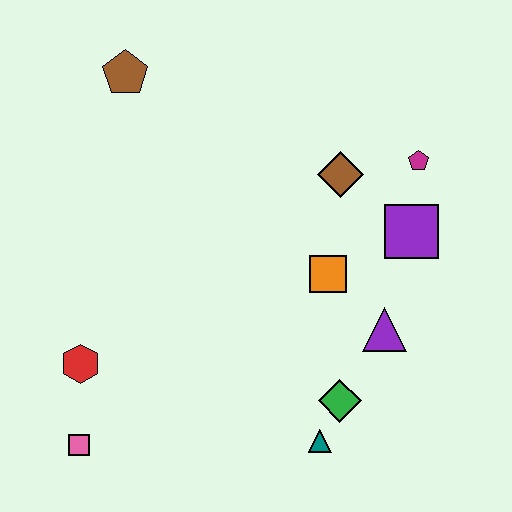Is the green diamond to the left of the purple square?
Yes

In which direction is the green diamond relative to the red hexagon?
The green diamond is to the right of the red hexagon.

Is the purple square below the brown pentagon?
Yes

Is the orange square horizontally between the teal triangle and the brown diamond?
Yes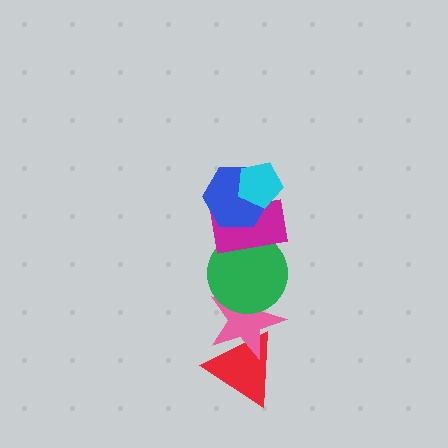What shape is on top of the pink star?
The green circle is on top of the pink star.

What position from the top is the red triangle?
The red triangle is 6th from the top.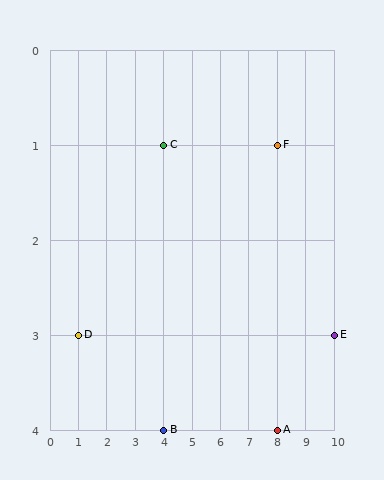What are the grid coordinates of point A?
Point A is at grid coordinates (8, 4).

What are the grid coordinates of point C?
Point C is at grid coordinates (4, 1).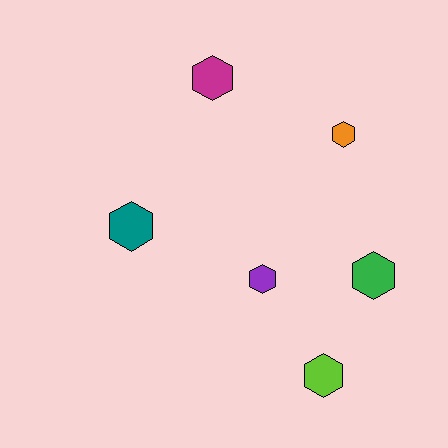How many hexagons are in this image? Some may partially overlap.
There are 6 hexagons.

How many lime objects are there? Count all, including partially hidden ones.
There is 1 lime object.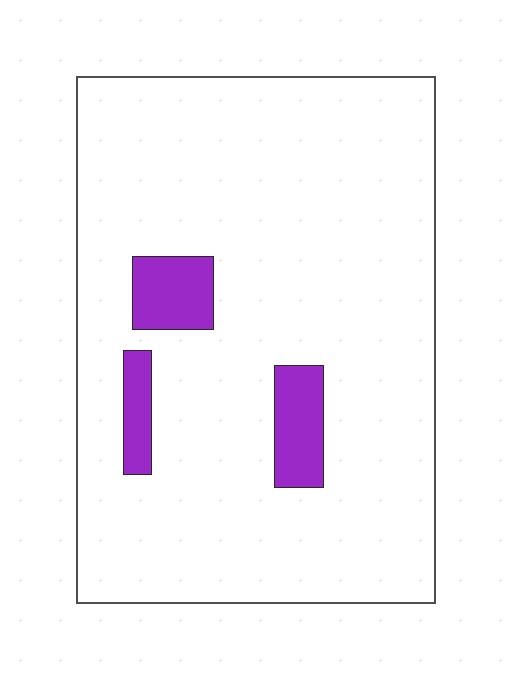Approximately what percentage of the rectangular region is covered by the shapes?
Approximately 10%.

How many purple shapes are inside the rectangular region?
3.